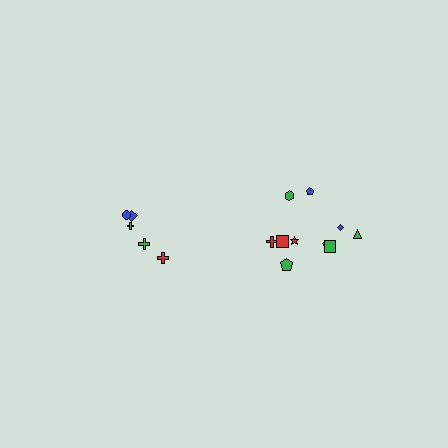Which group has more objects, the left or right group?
The right group.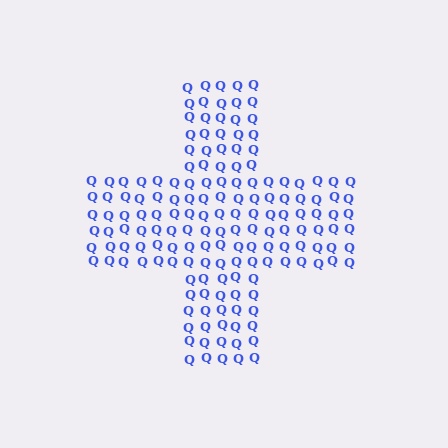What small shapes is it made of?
It is made of small letter Q's.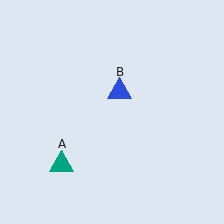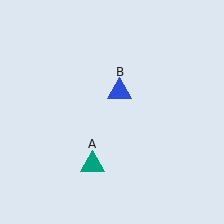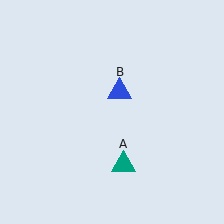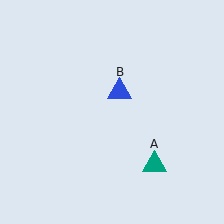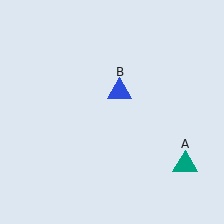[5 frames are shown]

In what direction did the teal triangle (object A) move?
The teal triangle (object A) moved right.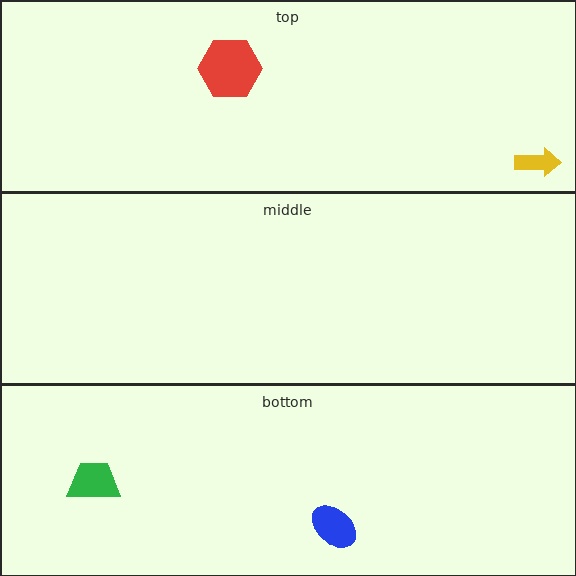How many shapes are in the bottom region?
2.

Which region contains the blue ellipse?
The bottom region.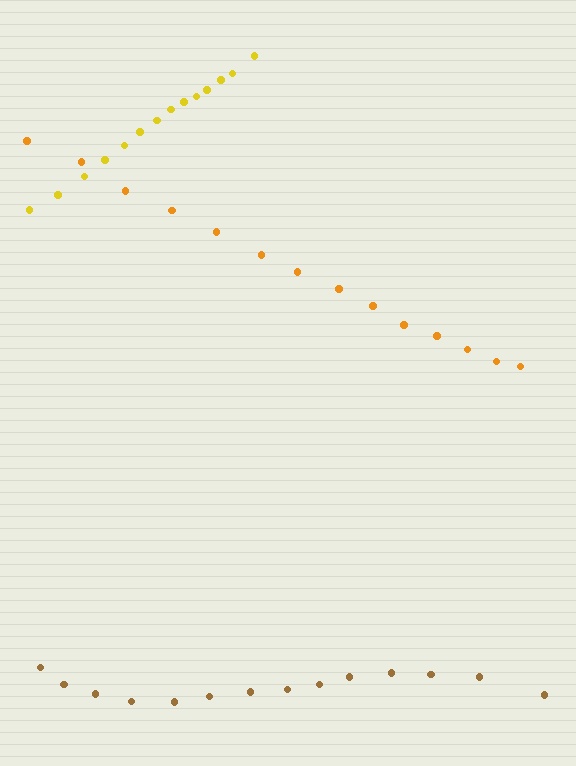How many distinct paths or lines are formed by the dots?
There are 3 distinct paths.